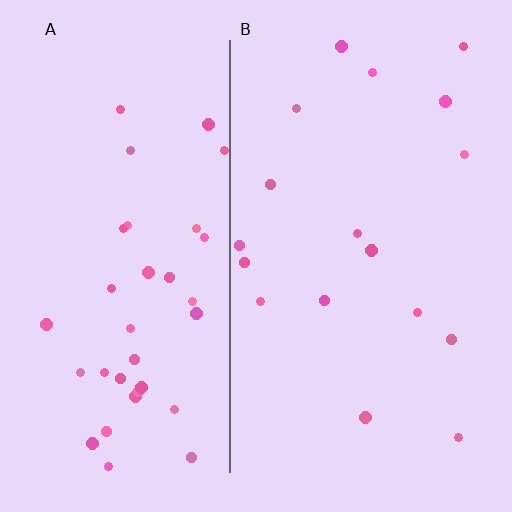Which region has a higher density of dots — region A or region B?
A (the left).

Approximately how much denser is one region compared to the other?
Approximately 1.9× — region A over region B.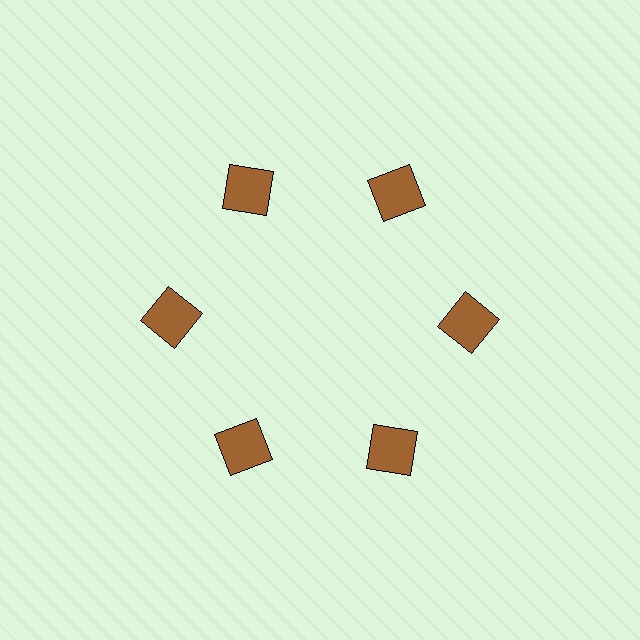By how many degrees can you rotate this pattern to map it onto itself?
The pattern maps onto itself every 60 degrees of rotation.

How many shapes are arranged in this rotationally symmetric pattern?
There are 6 shapes, arranged in 6 groups of 1.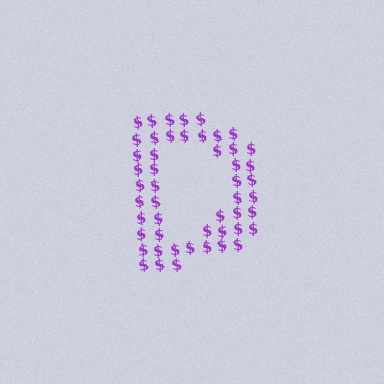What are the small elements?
The small elements are dollar signs.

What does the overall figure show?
The overall figure shows the letter D.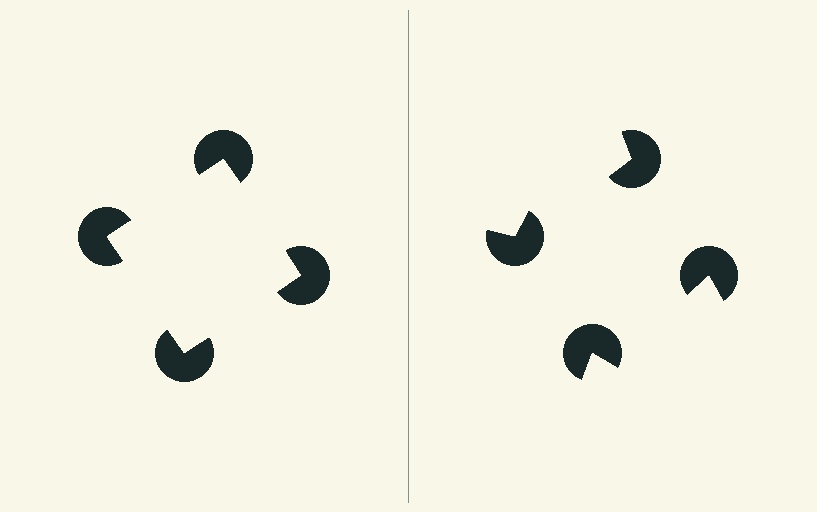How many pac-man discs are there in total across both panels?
8 — 4 on each side.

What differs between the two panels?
The pac-man discs are positioned identically on both sides; only the wedge orientations differ. On the left they align to a square; on the right they are misaligned.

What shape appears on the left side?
An illusory square.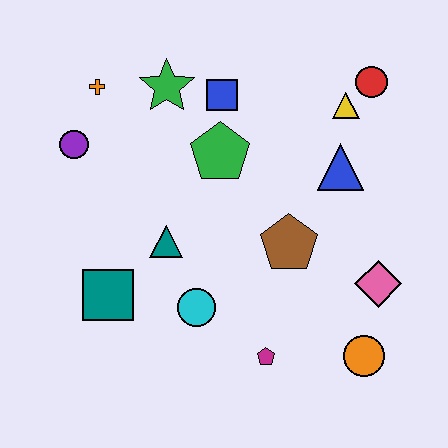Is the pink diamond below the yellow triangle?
Yes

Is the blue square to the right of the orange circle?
No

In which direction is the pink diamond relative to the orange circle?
The pink diamond is above the orange circle.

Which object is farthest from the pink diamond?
The orange cross is farthest from the pink diamond.